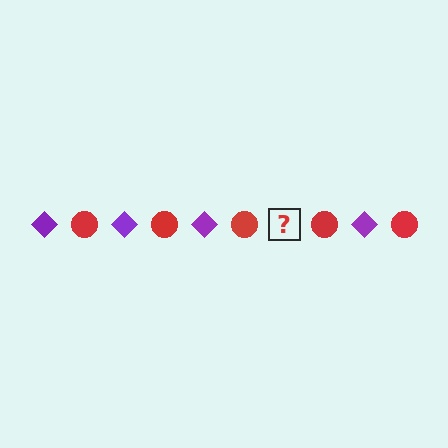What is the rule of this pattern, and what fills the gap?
The rule is that the pattern alternates between purple diamond and red circle. The gap should be filled with a purple diamond.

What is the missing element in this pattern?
The missing element is a purple diamond.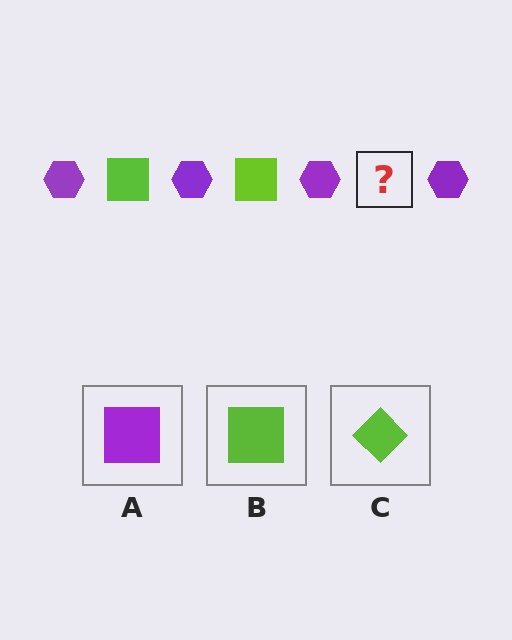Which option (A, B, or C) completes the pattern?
B.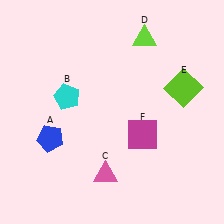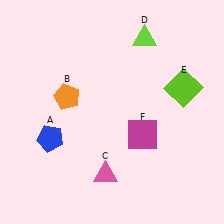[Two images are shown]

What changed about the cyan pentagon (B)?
In Image 1, B is cyan. In Image 2, it changed to orange.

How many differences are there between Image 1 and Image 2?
There is 1 difference between the two images.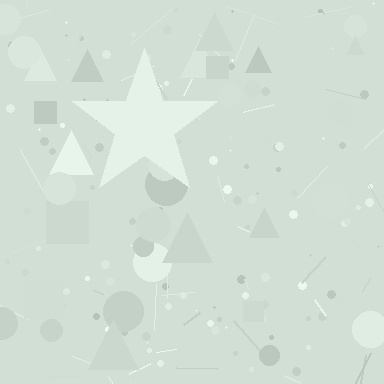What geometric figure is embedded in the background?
A star is embedded in the background.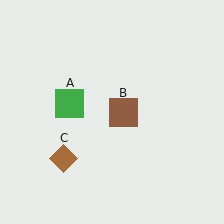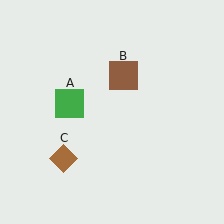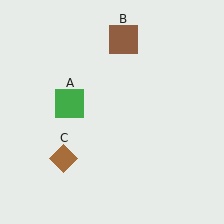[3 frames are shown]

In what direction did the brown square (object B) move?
The brown square (object B) moved up.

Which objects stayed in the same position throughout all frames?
Green square (object A) and brown diamond (object C) remained stationary.